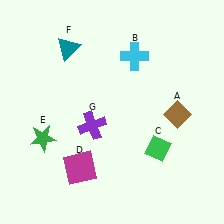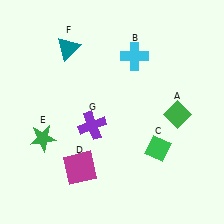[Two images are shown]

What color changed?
The diamond (A) changed from brown in Image 1 to green in Image 2.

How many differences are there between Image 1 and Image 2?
There is 1 difference between the two images.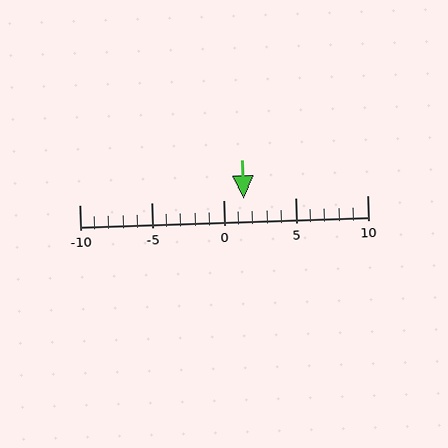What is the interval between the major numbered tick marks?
The major tick marks are spaced 5 units apart.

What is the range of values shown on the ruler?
The ruler shows values from -10 to 10.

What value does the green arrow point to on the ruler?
The green arrow points to approximately 1.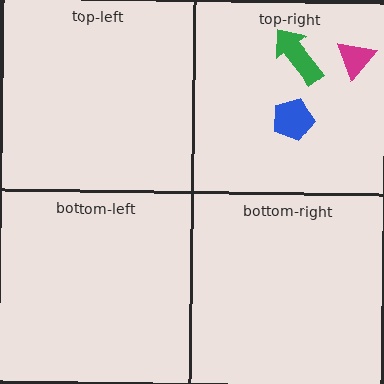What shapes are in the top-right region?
The green arrow, the magenta triangle, the blue pentagon.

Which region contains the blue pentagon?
The top-right region.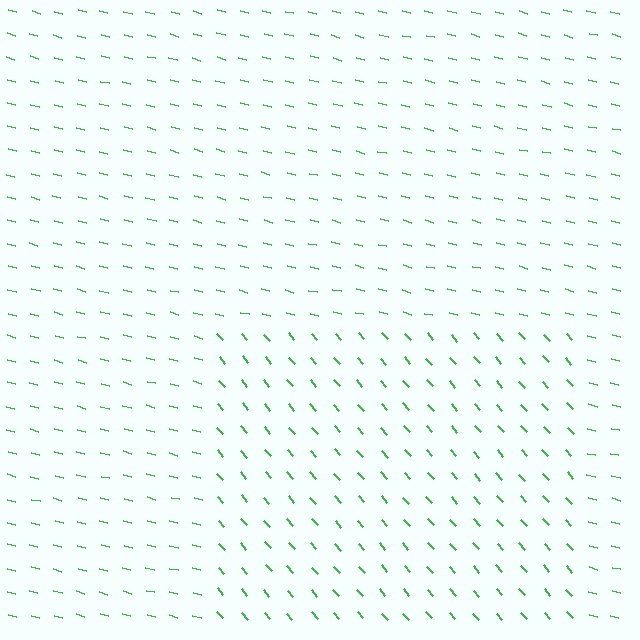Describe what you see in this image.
The image is filled with small green line segments. A rectangle region in the image has lines oriented differently from the surrounding lines, creating a visible texture boundary.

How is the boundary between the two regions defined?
The boundary is defined purely by a change in line orientation (approximately 34 degrees difference). All lines are the same color and thickness.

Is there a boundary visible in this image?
Yes, there is a texture boundary formed by a change in line orientation.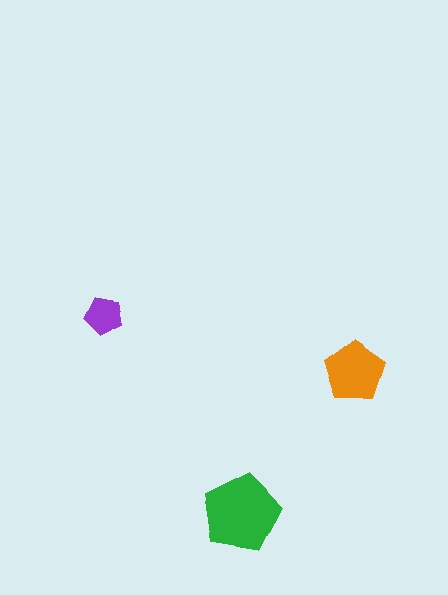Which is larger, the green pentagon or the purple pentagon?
The green one.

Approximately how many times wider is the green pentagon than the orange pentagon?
About 1.5 times wider.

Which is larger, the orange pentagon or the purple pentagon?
The orange one.